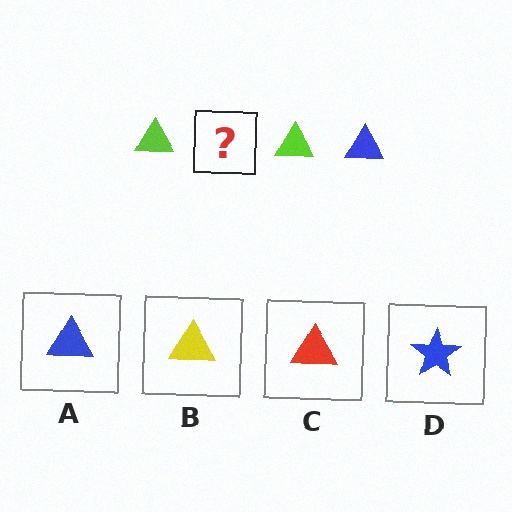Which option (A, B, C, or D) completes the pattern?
A.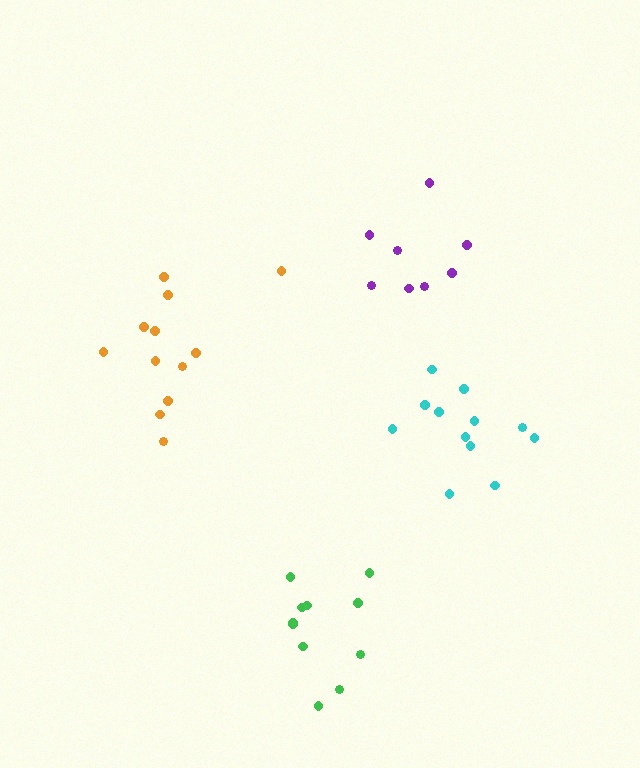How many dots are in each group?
Group 1: 8 dots, Group 2: 12 dots, Group 3: 11 dots, Group 4: 12 dots (43 total).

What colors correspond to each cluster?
The clusters are colored: purple, cyan, green, orange.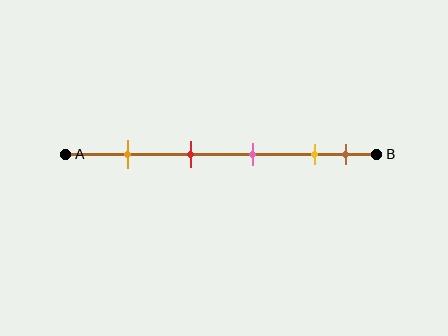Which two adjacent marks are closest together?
The yellow and brown marks are the closest adjacent pair.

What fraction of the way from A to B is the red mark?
The red mark is approximately 40% (0.4) of the way from A to B.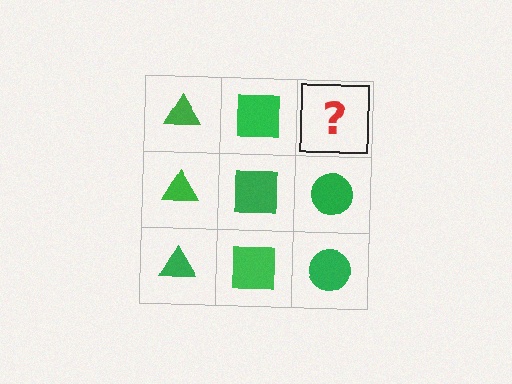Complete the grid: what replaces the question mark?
The question mark should be replaced with a green circle.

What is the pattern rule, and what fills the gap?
The rule is that each column has a consistent shape. The gap should be filled with a green circle.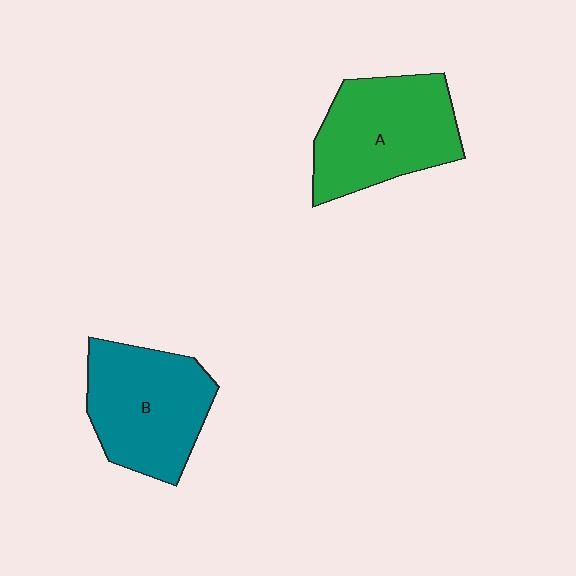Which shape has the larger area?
Shape A (green).